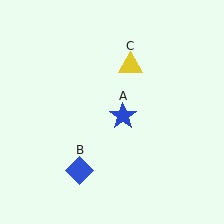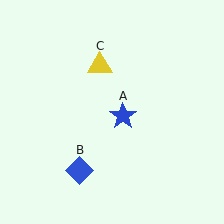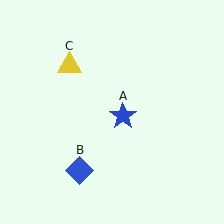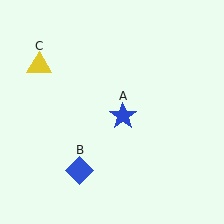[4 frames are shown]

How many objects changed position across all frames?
1 object changed position: yellow triangle (object C).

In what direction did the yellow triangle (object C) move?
The yellow triangle (object C) moved left.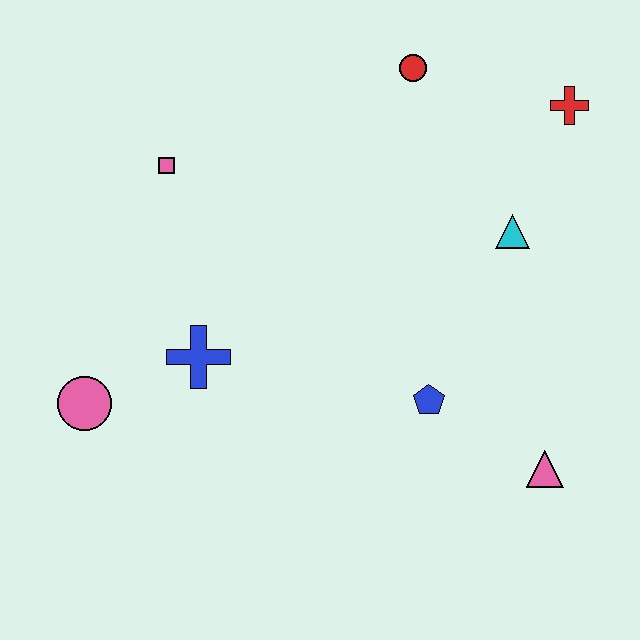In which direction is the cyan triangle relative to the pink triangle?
The cyan triangle is above the pink triangle.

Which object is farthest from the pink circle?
The red cross is farthest from the pink circle.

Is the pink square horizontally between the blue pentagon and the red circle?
No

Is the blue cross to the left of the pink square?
No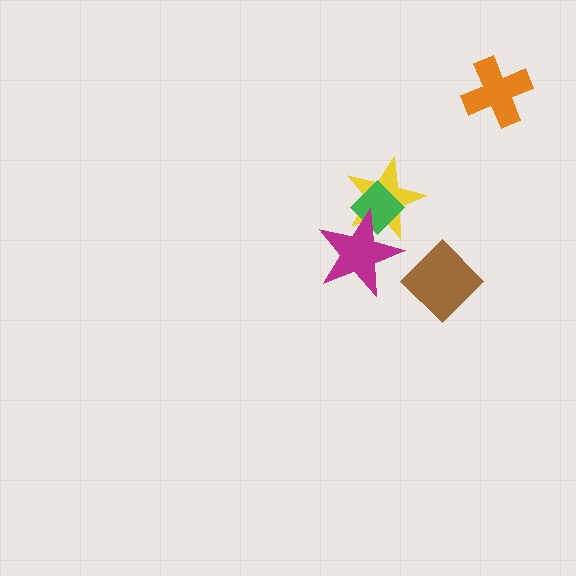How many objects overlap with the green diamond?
2 objects overlap with the green diamond.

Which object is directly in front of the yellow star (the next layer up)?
The green diamond is directly in front of the yellow star.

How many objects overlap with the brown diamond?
0 objects overlap with the brown diamond.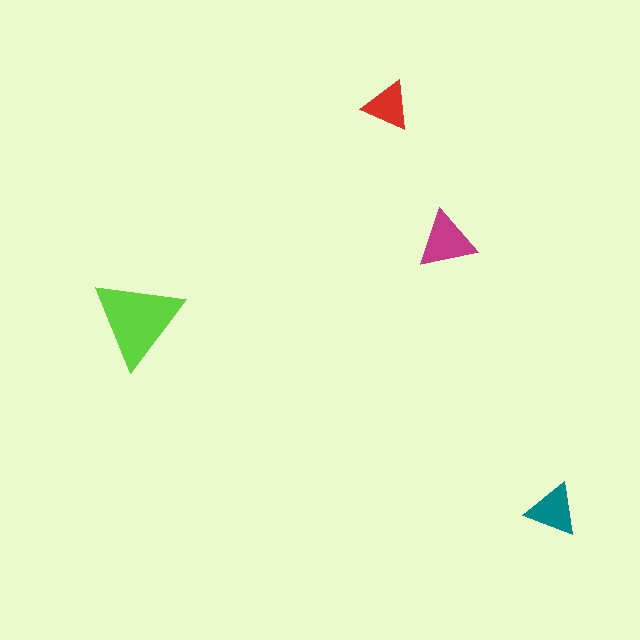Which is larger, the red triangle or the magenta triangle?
The magenta one.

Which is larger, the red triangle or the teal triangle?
The teal one.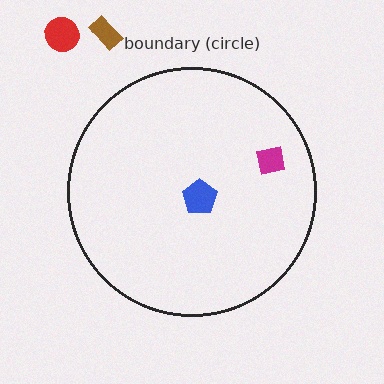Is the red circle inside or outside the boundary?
Outside.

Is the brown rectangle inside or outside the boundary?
Outside.